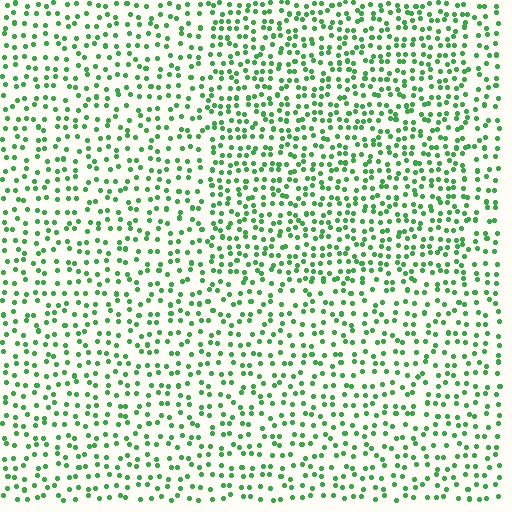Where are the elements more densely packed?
The elements are more densely packed inside the rectangle boundary.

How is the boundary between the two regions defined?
The boundary is defined by a change in element density (approximately 1.5x ratio). All elements are the same color, size, and shape.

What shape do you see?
I see a rectangle.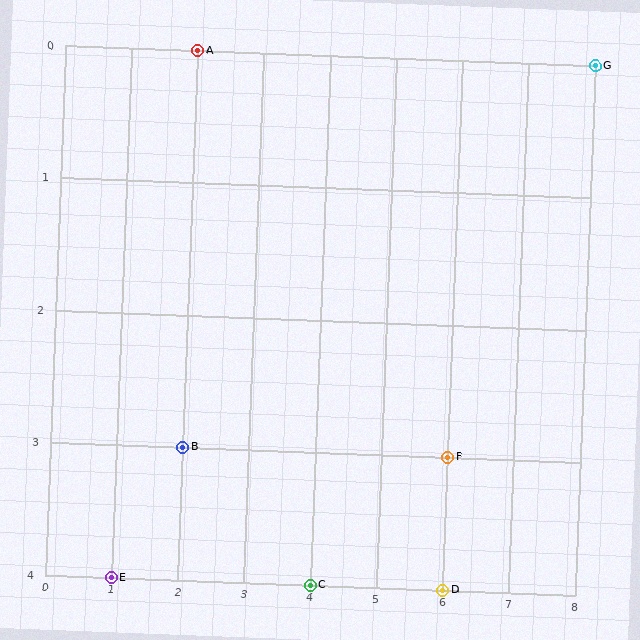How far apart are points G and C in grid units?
Points G and C are 4 columns and 4 rows apart (about 5.7 grid units diagonally).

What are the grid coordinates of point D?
Point D is at grid coordinates (6, 4).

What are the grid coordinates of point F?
Point F is at grid coordinates (6, 3).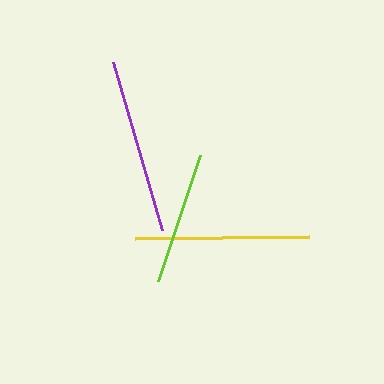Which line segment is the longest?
The purple line is the longest at approximately 175 pixels.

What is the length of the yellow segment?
The yellow segment is approximately 174 pixels long.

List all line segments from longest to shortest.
From longest to shortest: purple, yellow, lime.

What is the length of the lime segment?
The lime segment is approximately 133 pixels long.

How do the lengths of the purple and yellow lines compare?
The purple and yellow lines are approximately the same length.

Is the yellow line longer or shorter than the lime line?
The yellow line is longer than the lime line.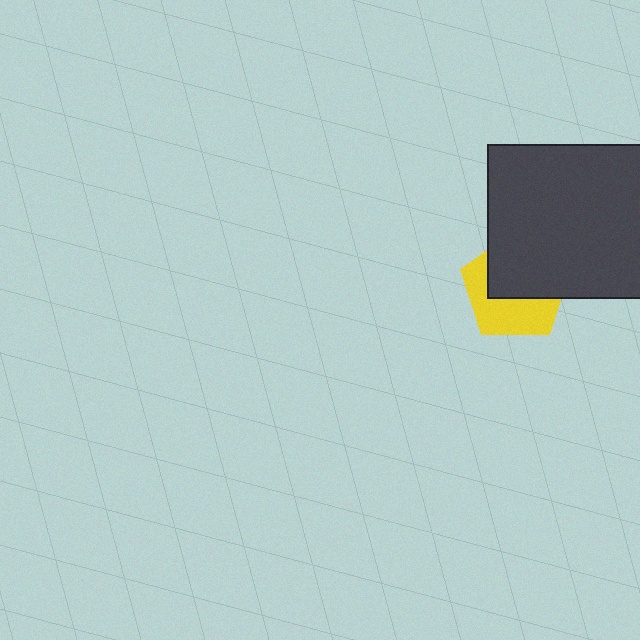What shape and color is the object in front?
The object in front is a dark gray square.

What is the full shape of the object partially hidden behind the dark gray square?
The partially hidden object is a yellow pentagon.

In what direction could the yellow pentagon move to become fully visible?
The yellow pentagon could move toward the lower-left. That would shift it out from behind the dark gray square entirely.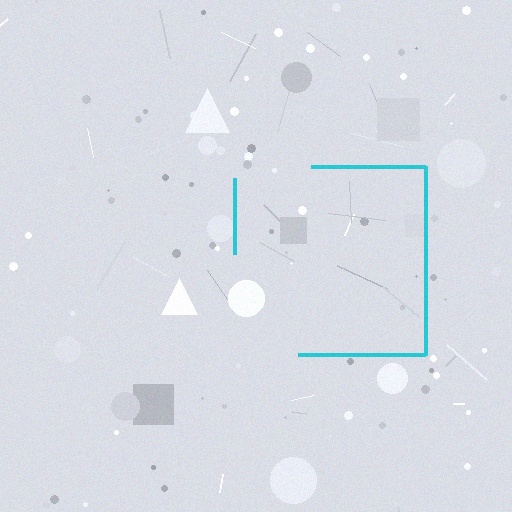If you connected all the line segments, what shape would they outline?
They would outline a square.